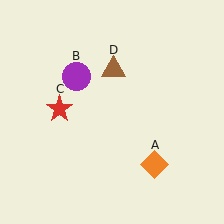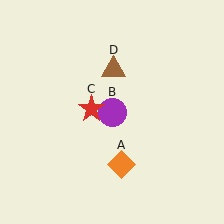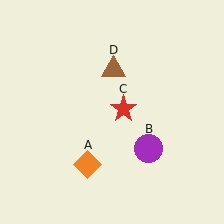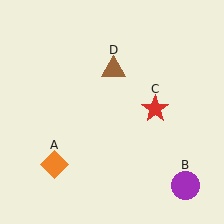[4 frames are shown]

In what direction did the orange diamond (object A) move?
The orange diamond (object A) moved left.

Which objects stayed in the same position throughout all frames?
Brown triangle (object D) remained stationary.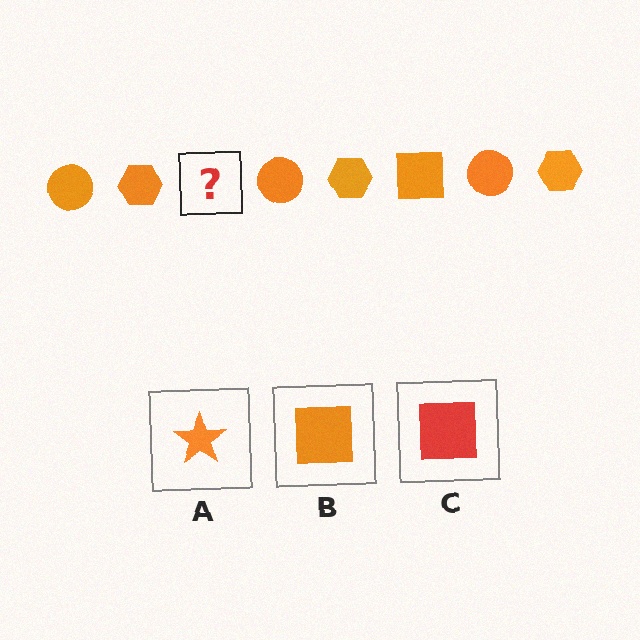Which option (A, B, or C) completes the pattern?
B.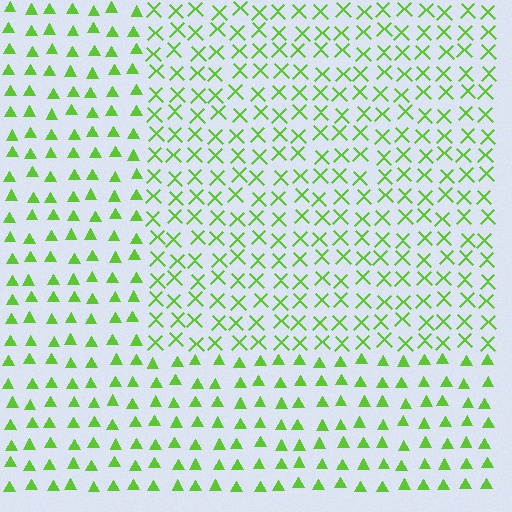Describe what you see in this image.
The image is filled with small lime elements arranged in a uniform grid. A rectangle-shaped region contains X marks, while the surrounding area contains triangles. The boundary is defined purely by the change in element shape.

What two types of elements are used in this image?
The image uses X marks inside the rectangle region and triangles outside it.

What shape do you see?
I see a rectangle.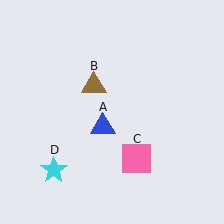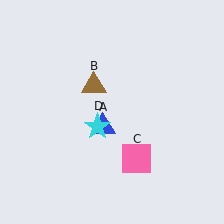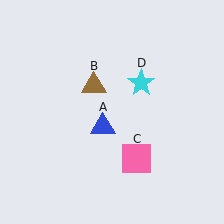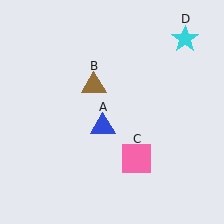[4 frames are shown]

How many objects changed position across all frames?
1 object changed position: cyan star (object D).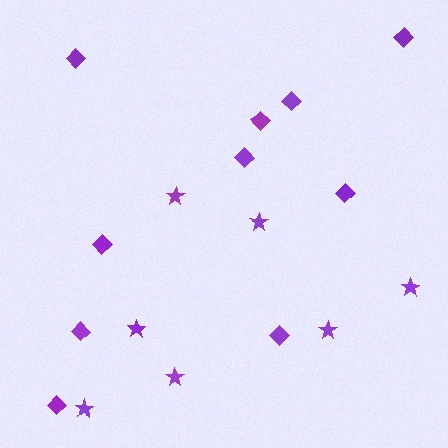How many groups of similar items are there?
There are 2 groups: one group of stars (7) and one group of diamonds (10).